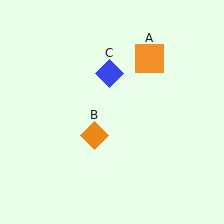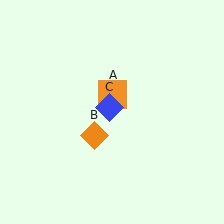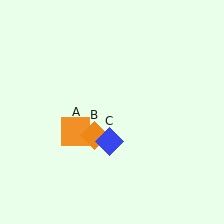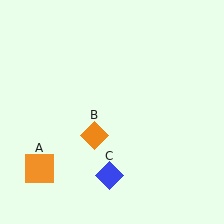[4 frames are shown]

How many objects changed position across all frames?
2 objects changed position: orange square (object A), blue diamond (object C).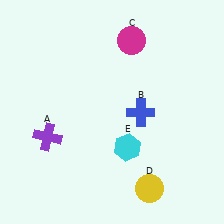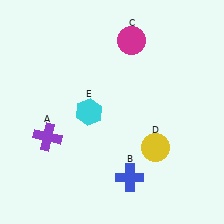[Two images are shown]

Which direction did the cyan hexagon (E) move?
The cyan hexagon (E) moved left.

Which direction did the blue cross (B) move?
The blue cross (B) moved down.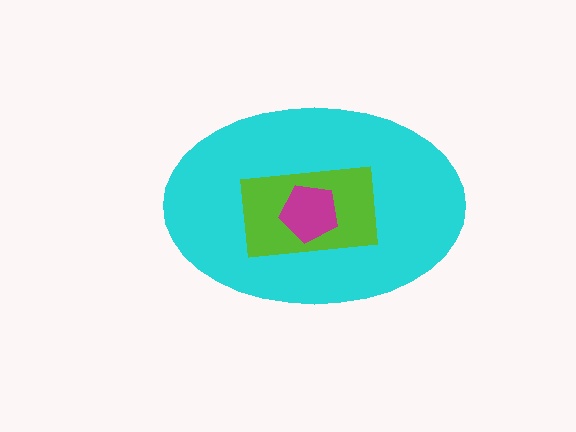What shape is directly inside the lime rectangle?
The magenta pentagon.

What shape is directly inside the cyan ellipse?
The lime rectangle.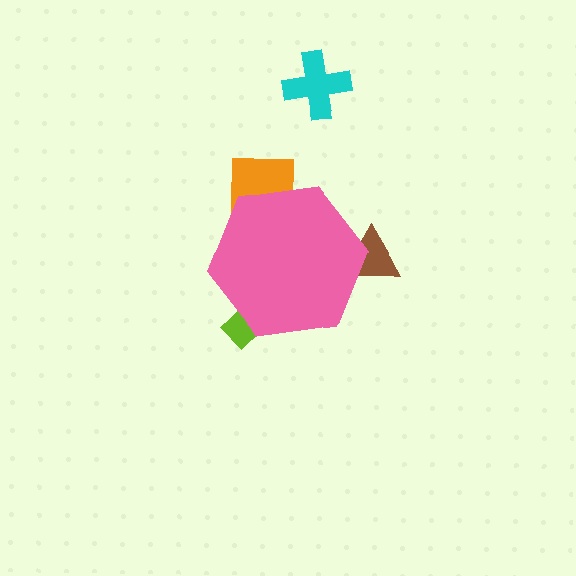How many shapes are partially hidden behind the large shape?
3 shapes are partially hidden.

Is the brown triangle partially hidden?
Yes, the brown triangle is partially hidden behind the pink hexagon.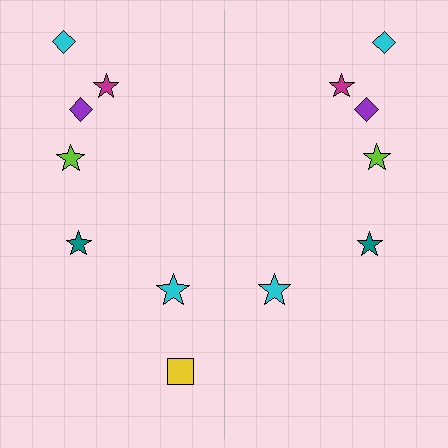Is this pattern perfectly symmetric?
No, the pattern is not perfectly symmetric. A yellow square is missing from the right side.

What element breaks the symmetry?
A yellow square is missing from the right side.